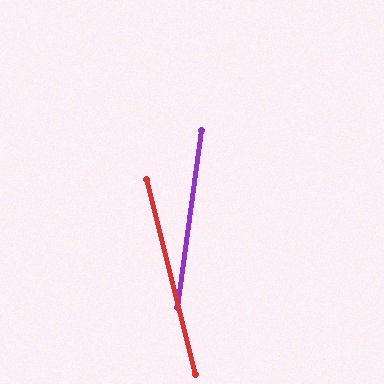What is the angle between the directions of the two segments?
Approximately 22 degrees.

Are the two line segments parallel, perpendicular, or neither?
Neither parallel nor perpendicular — they differ by about 22°.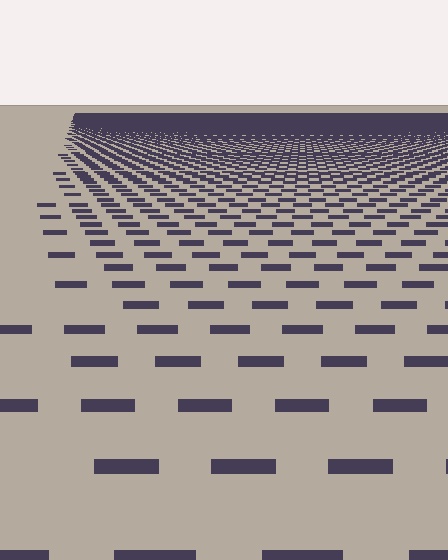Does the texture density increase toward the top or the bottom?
Density increases toward the top.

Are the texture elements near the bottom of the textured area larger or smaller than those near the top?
Larger. Near the bottom, elements are closer to the viewer and appear at a bigger on-screen size.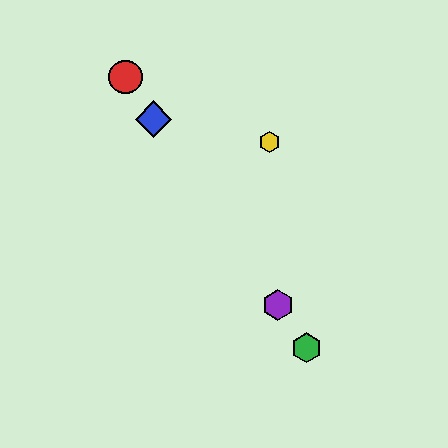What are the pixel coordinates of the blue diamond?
The blue diamond is at (154, 119).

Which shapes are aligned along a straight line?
The red circle, the blue diamond, the green hexagon, the purple hexagon are aligned along a straight line.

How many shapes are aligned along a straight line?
4 shapes (the red circle, the blue diamond, the green hexagon, the purple hexagon) are aligned along a straight line.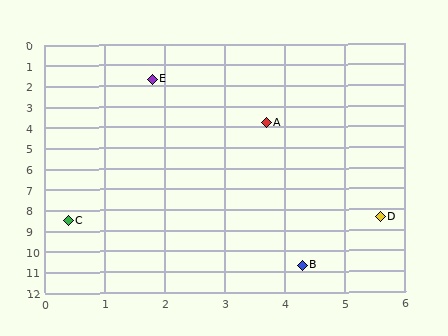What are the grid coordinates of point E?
Point E is at approximately (1.8, 1.7).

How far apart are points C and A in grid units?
Points C and A are about 5.7 grid units apart.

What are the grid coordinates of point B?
Point B is at approximately (4.3, 10.7).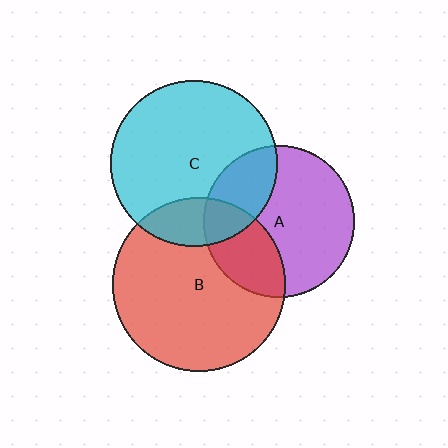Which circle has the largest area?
Circle B (red).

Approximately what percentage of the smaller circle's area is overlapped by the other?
Approximately 30%.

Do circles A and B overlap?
Yes.